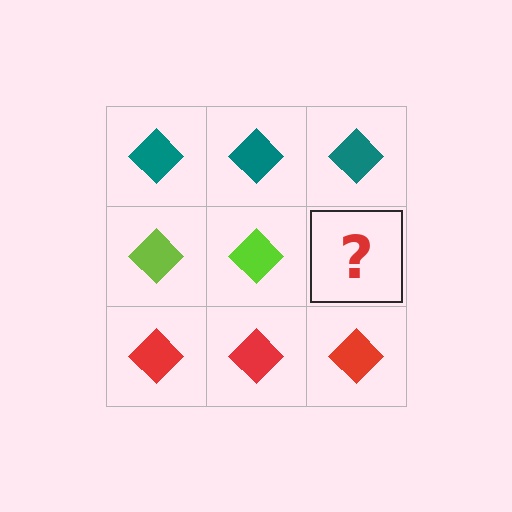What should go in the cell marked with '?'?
The missing cell should contain a lime diamond.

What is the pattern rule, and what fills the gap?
The rule is that each row has a consistent color. The gap should be filled with a lime diamond.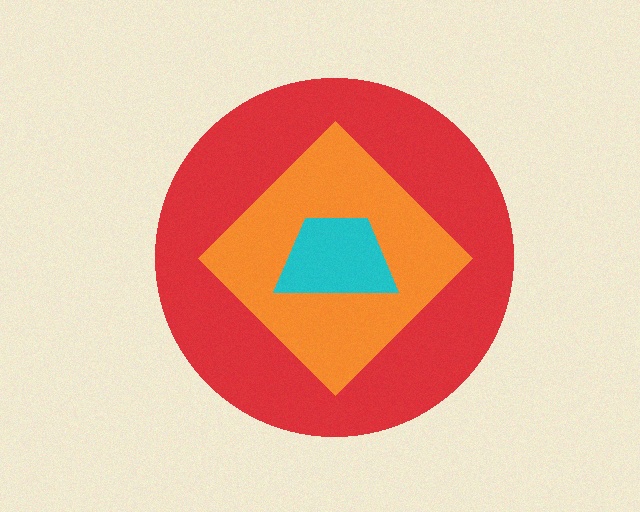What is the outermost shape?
The red circle.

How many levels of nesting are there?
3.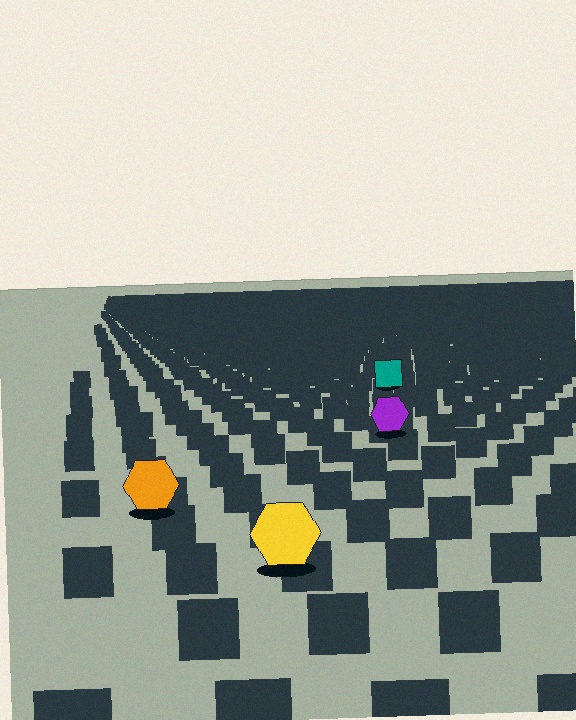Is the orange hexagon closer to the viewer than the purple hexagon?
Yes. The orange hexagon is closer — you can tell from the texture gradient: the ground texture is coarser near it.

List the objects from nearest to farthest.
From nearest to farthest: the yellow hexagon, the orange hexagon, the purple hexagon, the teal square.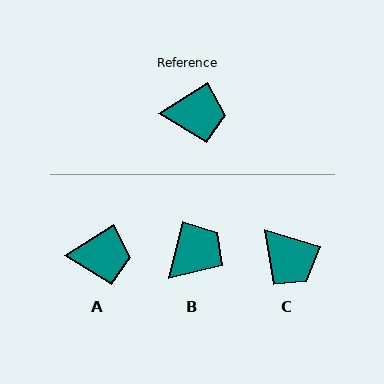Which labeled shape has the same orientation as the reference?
A.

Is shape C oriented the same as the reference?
No, it is off by about 49 degrees.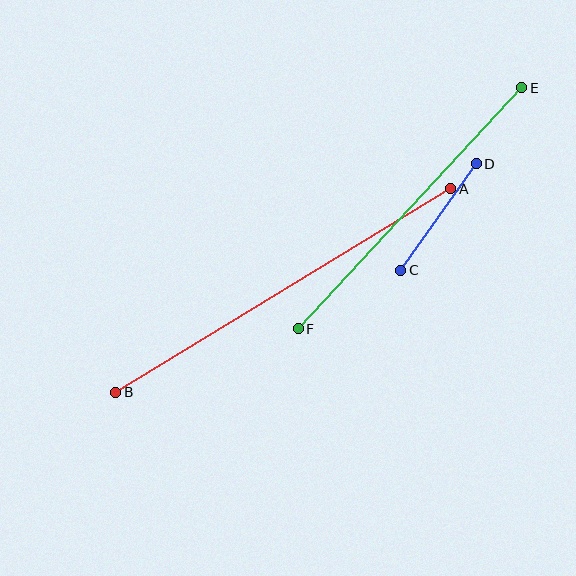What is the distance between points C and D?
The distance is approximately 130 pixels.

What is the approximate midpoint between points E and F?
The midpoint is at approximately (410, 208) pixels.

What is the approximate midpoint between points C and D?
The midpoint is at approximately (438, 217) pixels.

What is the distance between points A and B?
The distance is approximately 392 pixels.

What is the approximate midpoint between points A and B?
The midpoint is at approximately (283, 290) pixels.